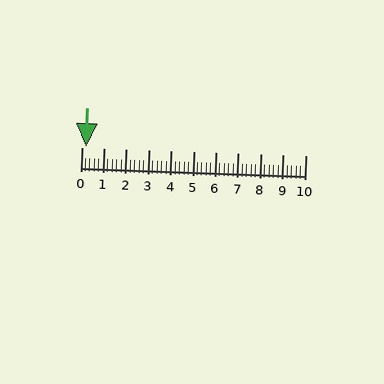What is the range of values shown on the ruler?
The ruler shows values from 0 to 10.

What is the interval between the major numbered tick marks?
The major tick marks are spaced 1 units apart.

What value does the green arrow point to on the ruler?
The green arrow points to approximately 0.2.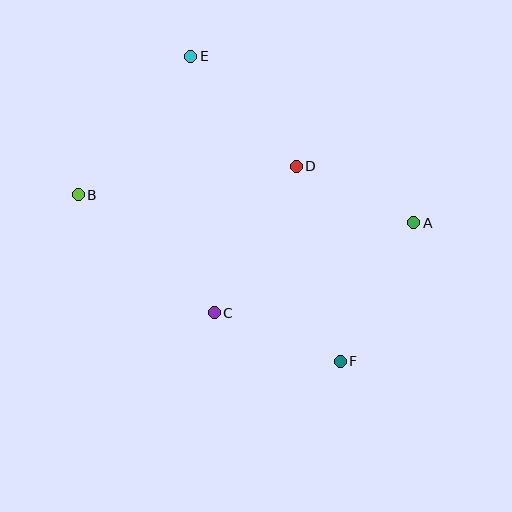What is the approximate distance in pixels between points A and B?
The distance between A and B is approximately 336 pixels.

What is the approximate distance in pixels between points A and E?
The distance between A and E is approximately 278 pixels.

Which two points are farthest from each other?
Points E and F are farthest from each other.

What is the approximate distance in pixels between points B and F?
The distance between B and F is approximately 310 pixels.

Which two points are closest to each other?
Points A and D are closest to each other.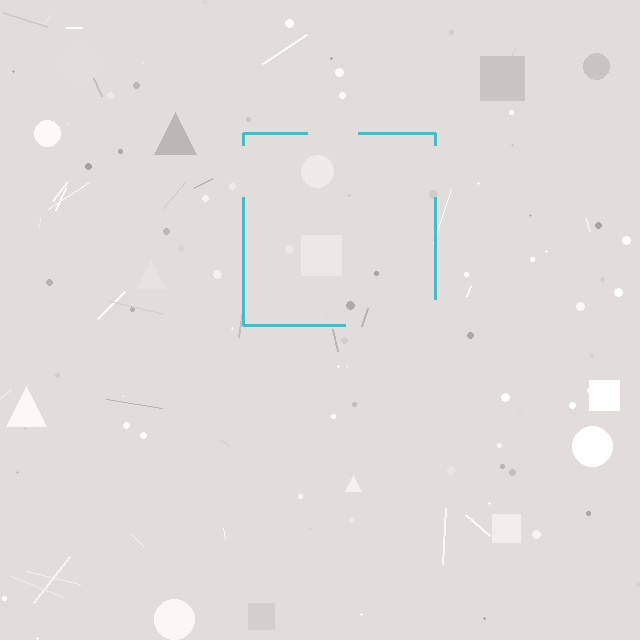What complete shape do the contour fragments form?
The contour fragments form a square.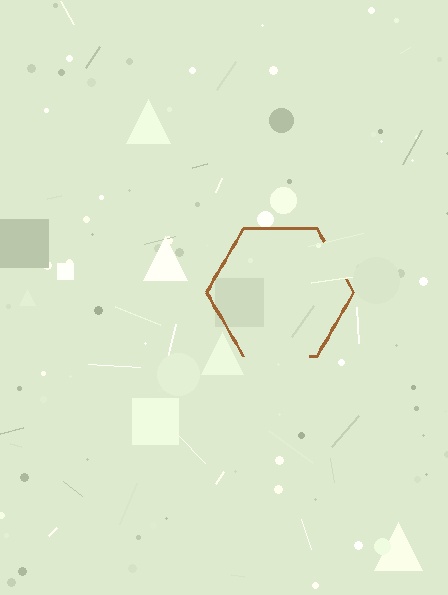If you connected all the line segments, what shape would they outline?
They would outline a hexagon.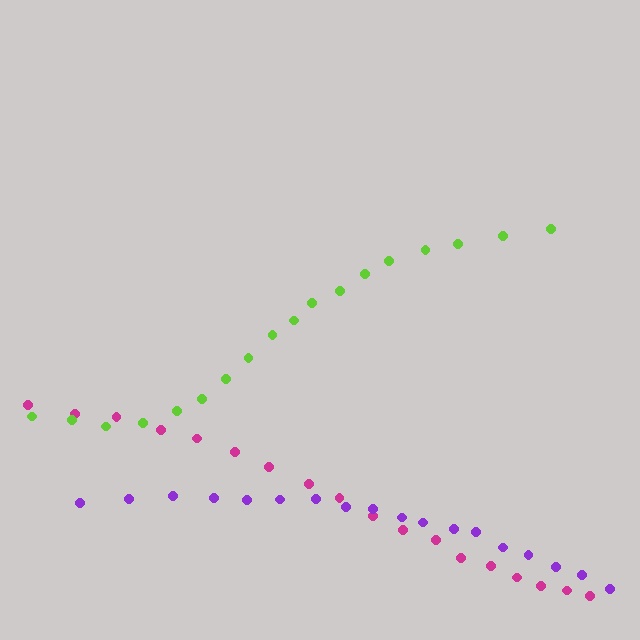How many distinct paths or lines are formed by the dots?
There are 3 distinct paths.